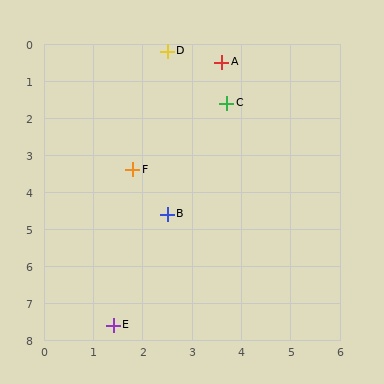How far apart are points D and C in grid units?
Points D and C are about 1.8 grid units apart.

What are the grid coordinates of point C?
Point C is at approximately (3.7, 1.6).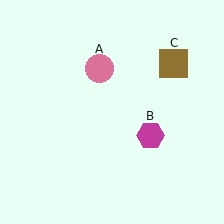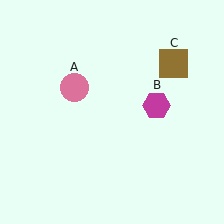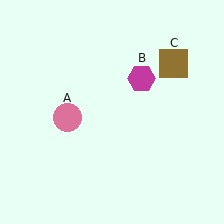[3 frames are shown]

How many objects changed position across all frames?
2 objects changed position: pink circle (object A), magenta hexagon (object B).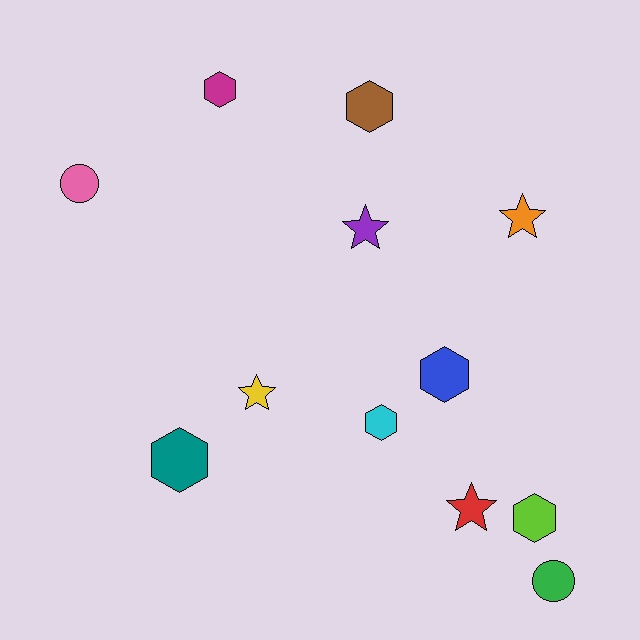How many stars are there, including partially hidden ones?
There are 4 stars.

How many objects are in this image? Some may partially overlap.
There are 12 objects.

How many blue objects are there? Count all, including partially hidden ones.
There is 1 blue object.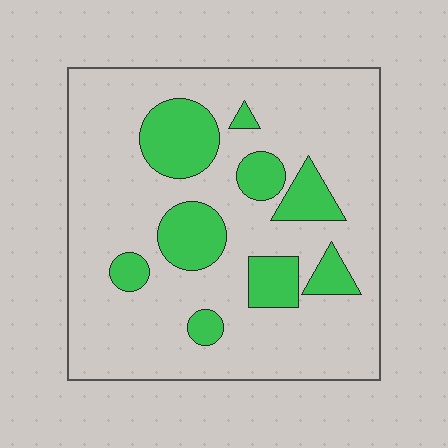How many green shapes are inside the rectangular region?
9.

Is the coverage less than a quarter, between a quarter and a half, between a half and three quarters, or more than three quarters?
Less than a quarter.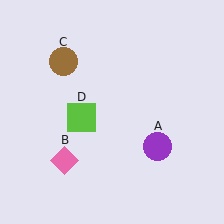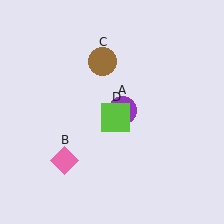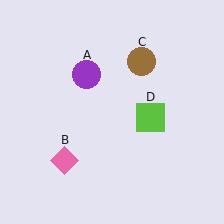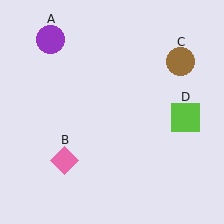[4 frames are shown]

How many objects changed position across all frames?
3 objects changed position: purple circle (object A), brown circle (object C), lime square (object D).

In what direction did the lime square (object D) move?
The lime square (object D) moved right.